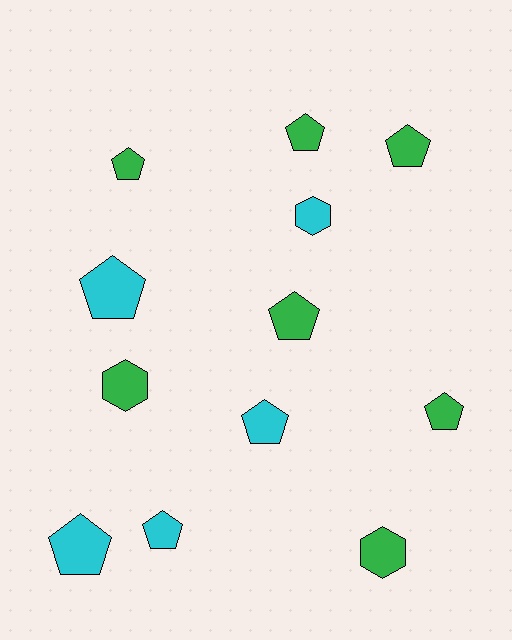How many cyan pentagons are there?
There are 4 cyan pentagons.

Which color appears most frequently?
Green, with 7 objects.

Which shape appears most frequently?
Pentagon, with 9 objects.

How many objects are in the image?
There are 12 objects.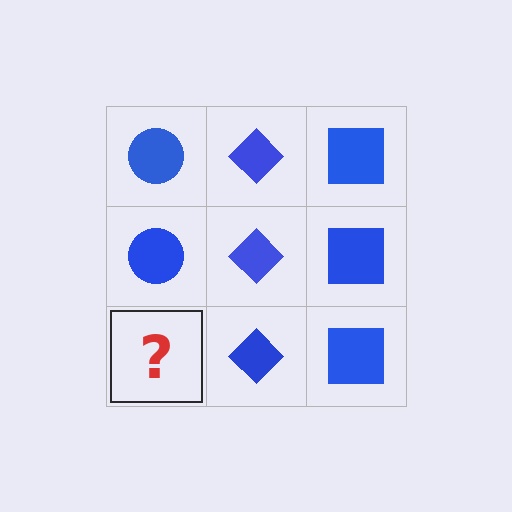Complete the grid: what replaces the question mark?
The question mark should be replaced with a blue circle.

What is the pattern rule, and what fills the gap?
The rule is that each column has a consistent shape. The gap should be filled with a blue circle.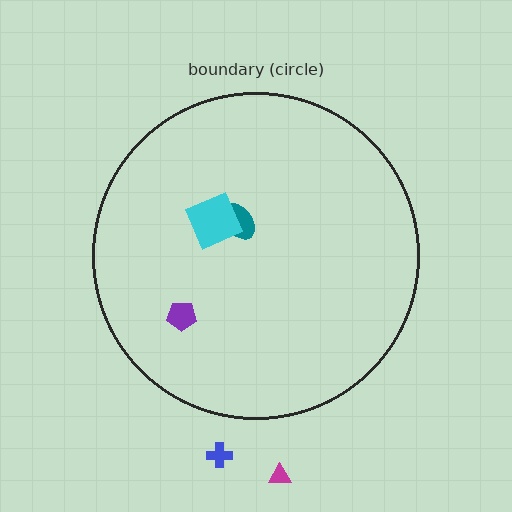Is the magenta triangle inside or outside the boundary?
Outside.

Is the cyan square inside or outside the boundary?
Inside.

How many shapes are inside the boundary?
3 inside, 2 outside.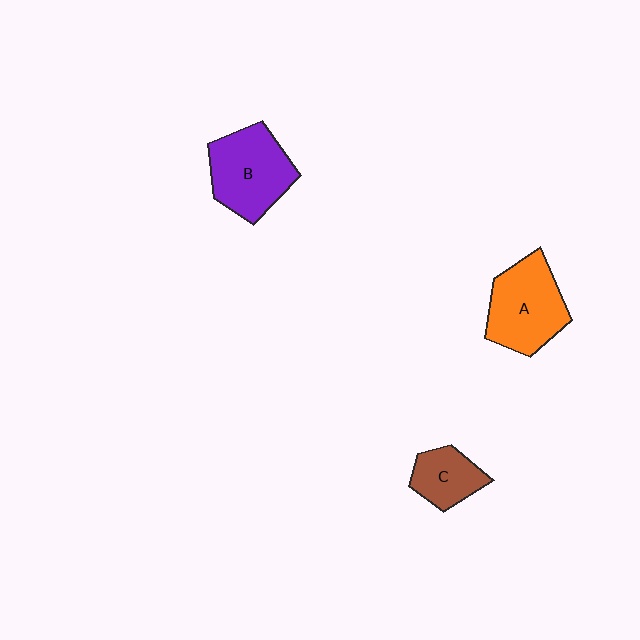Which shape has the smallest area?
Shape C (brown).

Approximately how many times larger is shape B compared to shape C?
Approximately 1.8 times.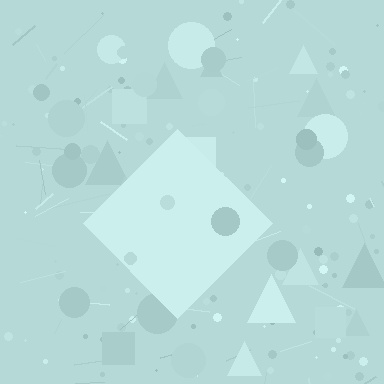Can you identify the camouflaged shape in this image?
The camouflaged shape is a diamond.